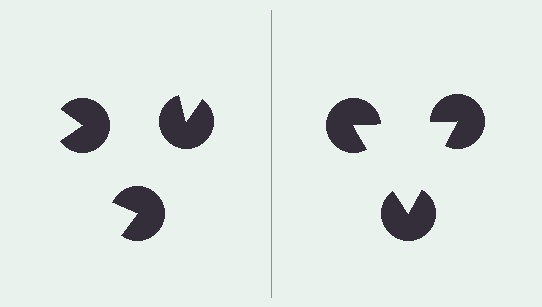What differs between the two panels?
The pac-man discs are positioned identically on both sides; only the wedge orientations differ. On the right they align to a triangle; on the left they are misaligned.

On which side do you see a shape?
An illusory triangle appears on the right side. On the left side the wedge cuts are rotated, so no coherent shape forms.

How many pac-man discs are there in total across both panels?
6 — 3 on each side.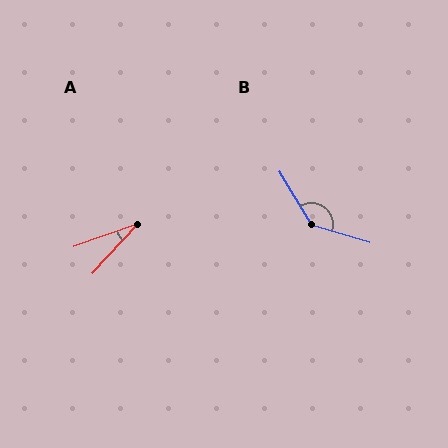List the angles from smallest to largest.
A (28°), B (137°).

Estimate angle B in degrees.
Approximately 137 degrees.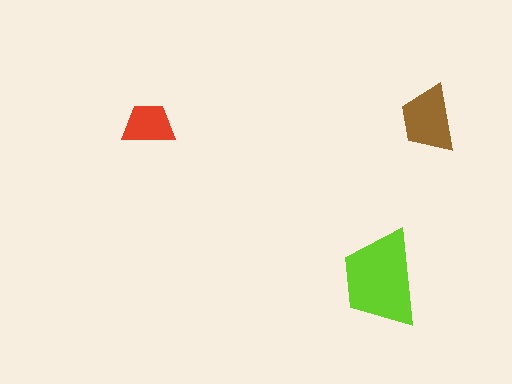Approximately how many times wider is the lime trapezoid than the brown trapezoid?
About 1.5 times wider.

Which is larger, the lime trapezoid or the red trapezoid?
The lime one.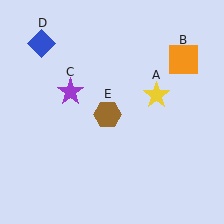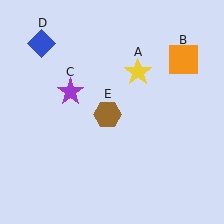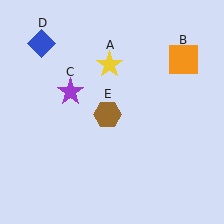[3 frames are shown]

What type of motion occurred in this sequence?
The yellow star (object A) rotated counterclockwise around the center of the scene.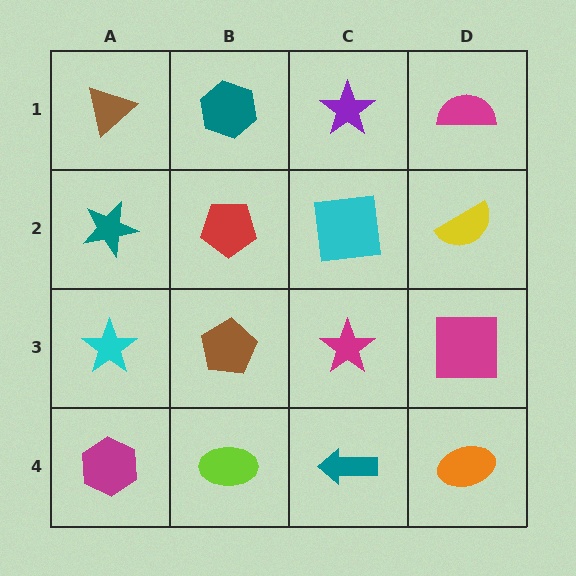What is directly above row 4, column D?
A magenta square.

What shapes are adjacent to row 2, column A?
A brown triangle (row 1, column A), a cyan star (row 3, column A), a red pentagon (row 2, column B).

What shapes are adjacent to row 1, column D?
A yellow semicircle (row 2, column D), a purple star (row 1, column C).